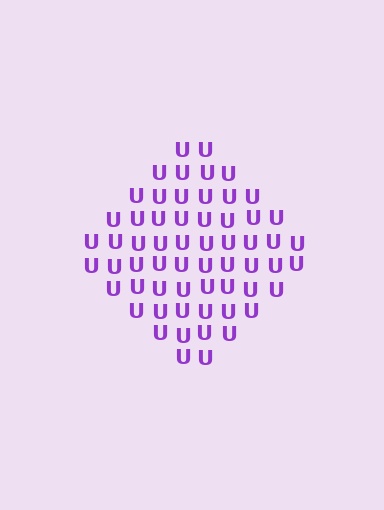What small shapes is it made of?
It is made of small letter U's.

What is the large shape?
The large shape is a diamond.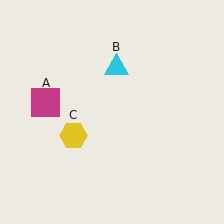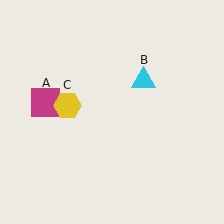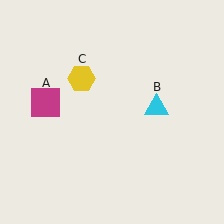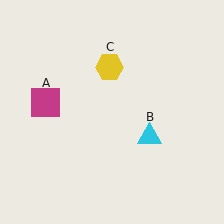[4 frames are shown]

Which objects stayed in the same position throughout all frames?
Magenta square (object A) remained stationary.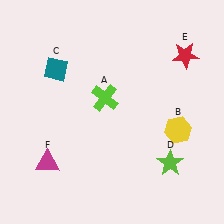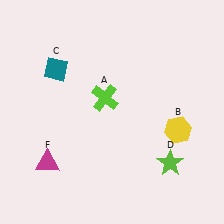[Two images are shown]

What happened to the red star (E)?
The red star (E) was removed in Image 2. It was in the top-right area of Image 1.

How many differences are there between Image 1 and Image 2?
There is 1 difference between the two images.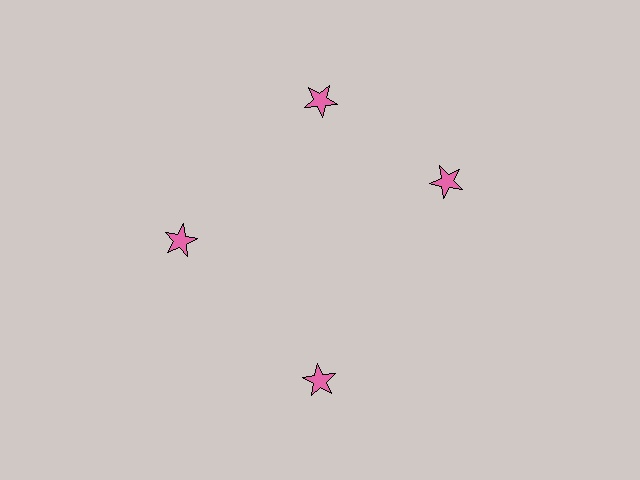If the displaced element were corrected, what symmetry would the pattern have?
It would have 4-fold rotational symmetry — the pattern would map onto itself every 90 degrees.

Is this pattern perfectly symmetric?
No. The 4 pink stars are arranged in a ring, but one element near the 3 o'clock position is rotated out of alignment along the ring, breaking the 4-fold rotational symmetry.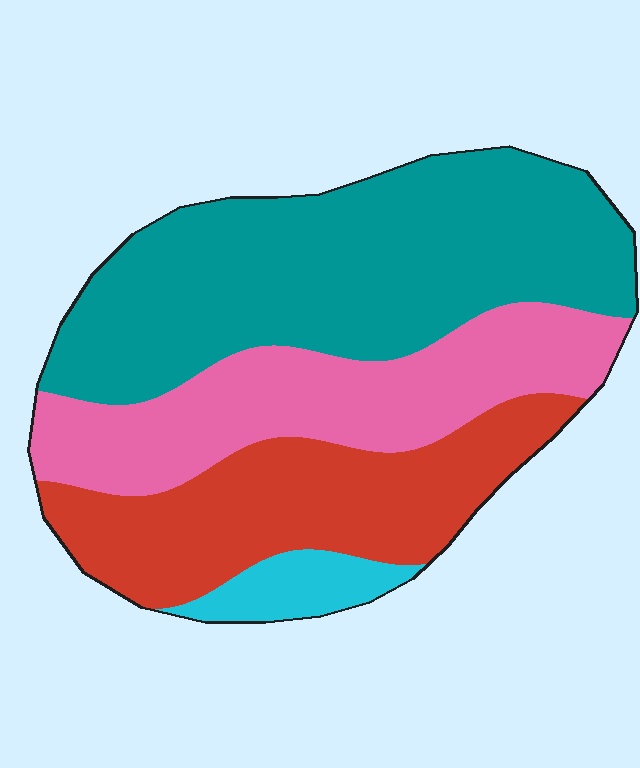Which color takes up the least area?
Cyan, at roughly 5%.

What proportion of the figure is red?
Red covers 25% of the figure.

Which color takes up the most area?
Teal, at roughly 45%.